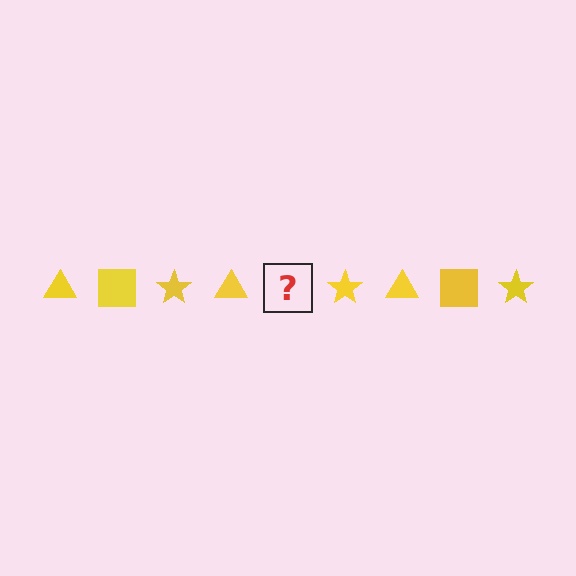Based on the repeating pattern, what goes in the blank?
The blank should be a yellow square.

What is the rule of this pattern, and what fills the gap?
The rule is that the pattern cycles through triangle, square, star shapes in yellow. The gap should be filled with a yellow square.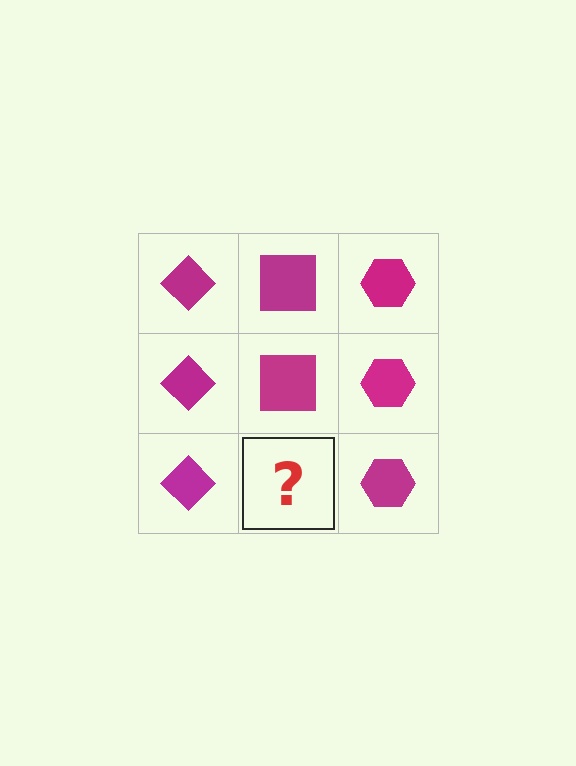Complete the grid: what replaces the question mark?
The question mark should be replaced with a magenta square.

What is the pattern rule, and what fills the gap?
The rule is that each column has a consistent shape. The gap should be filled with a magenta square.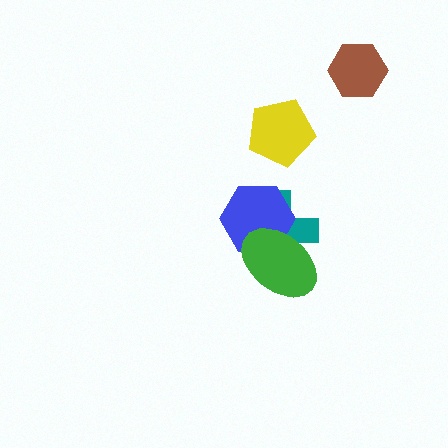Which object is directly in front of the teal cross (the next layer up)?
The blue hexagon is directly in front of the teal cross.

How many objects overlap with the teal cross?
2 objects overlap with the teal cross.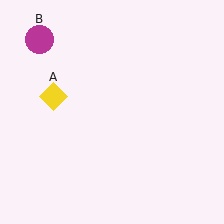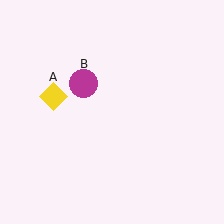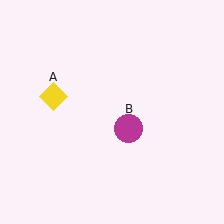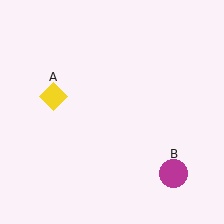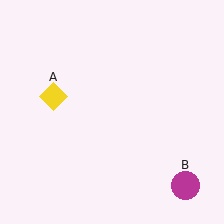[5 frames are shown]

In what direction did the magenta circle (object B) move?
The magenta circle (object B) moved down and to the right.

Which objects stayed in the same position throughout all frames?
Yellow diamond (object A) remained stationary.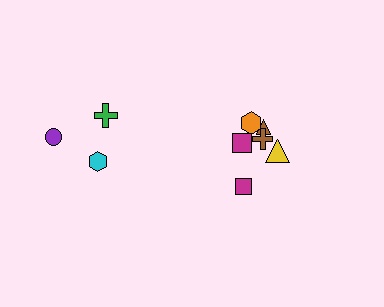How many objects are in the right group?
There are 6 objects.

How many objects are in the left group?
There are 3 objects.